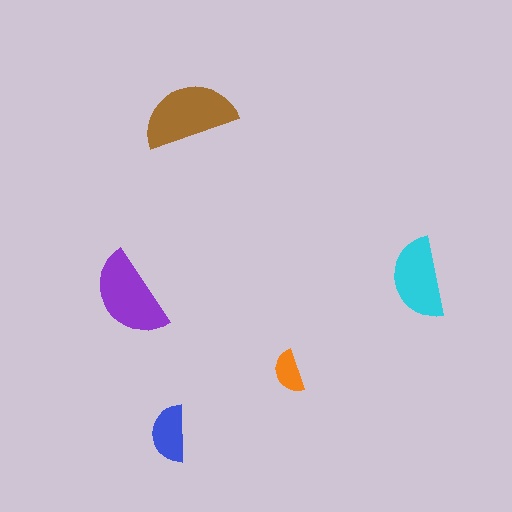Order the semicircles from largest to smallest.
the brown one, the purple one, the cyan one, the blue one, the orange one.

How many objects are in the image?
There are 5 objects in the image.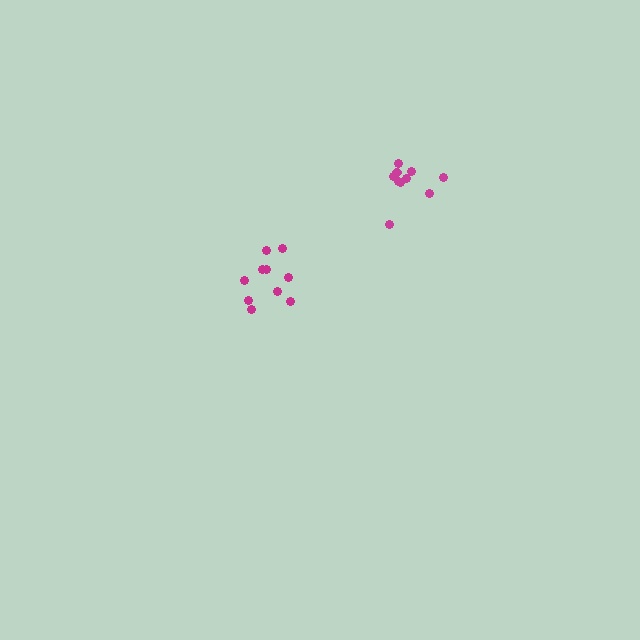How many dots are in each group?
Group 1: 10 dots, Group 2: 10 dots (20 total).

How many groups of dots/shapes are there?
There are 2 groups.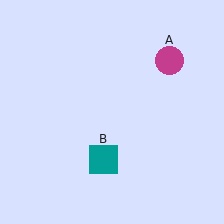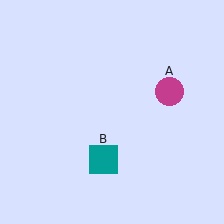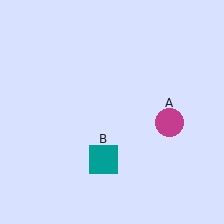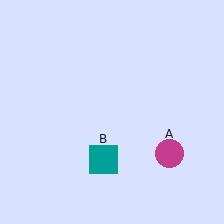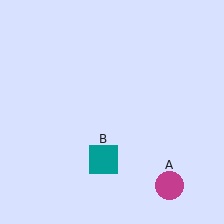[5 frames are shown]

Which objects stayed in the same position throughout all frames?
Teal square (object B) remained stationary.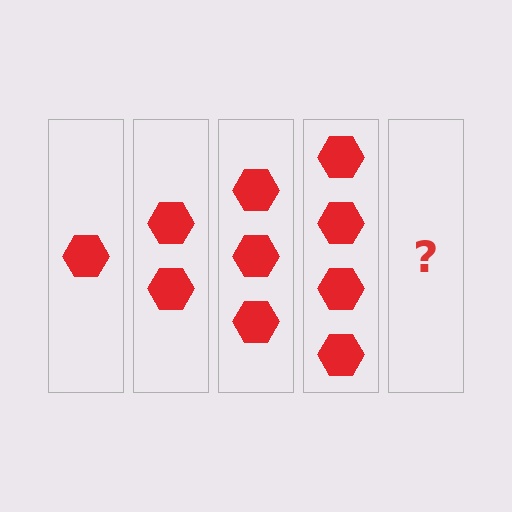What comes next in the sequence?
The next element should be 5 hexagons.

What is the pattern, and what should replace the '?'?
The pattern is that each step adds one more hexagon. The '?' should be 5 hexagons.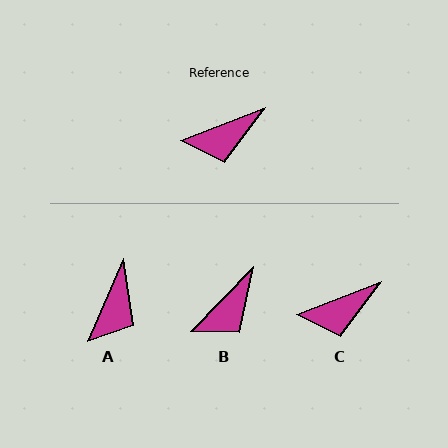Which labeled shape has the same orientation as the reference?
C.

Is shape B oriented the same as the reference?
No, it is off by about 25 degrees.